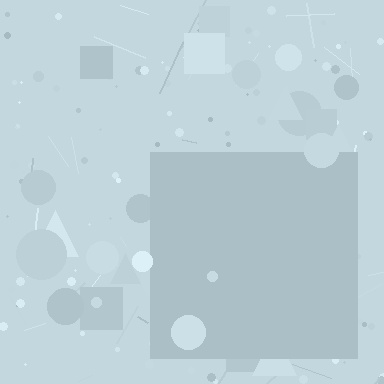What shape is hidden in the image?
A square is hidden in the image.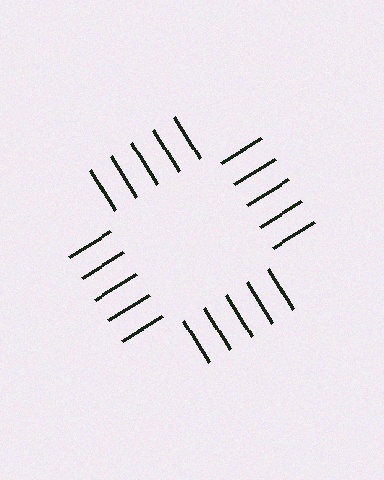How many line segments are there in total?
20 — 5 along each of the 4 edges.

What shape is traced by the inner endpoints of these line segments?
An illusory square — the line segments terminate on its edges but no continuous stroke is drawn.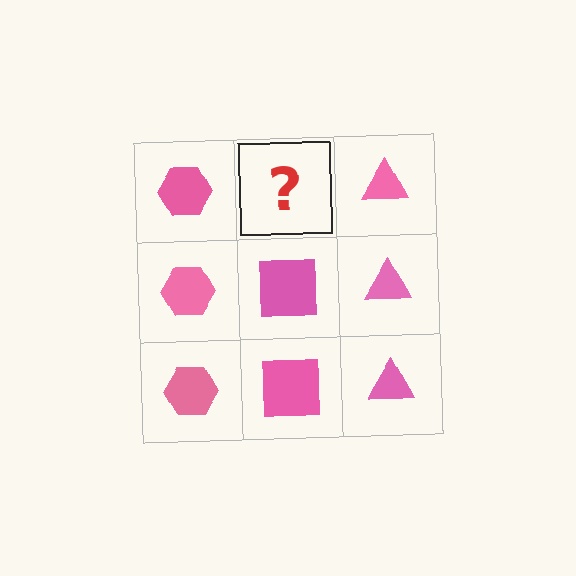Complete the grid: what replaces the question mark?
The question mark should be replaced with a pink square.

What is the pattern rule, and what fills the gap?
The rule is that each column has a consistent shape. The gap should be filled with a pink square.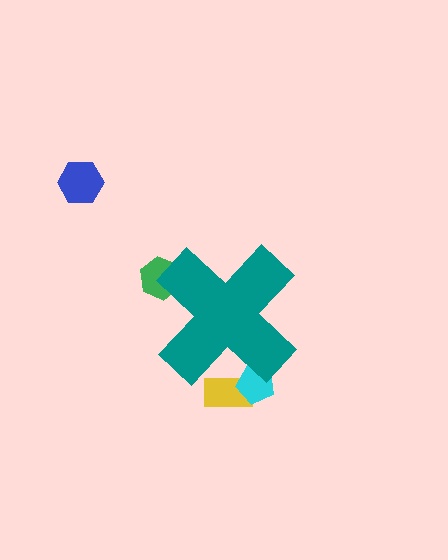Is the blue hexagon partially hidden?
No, the blue hexagon is fully visible.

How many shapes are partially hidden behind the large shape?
3 shapes are partially hidden.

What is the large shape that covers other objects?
A teal cross.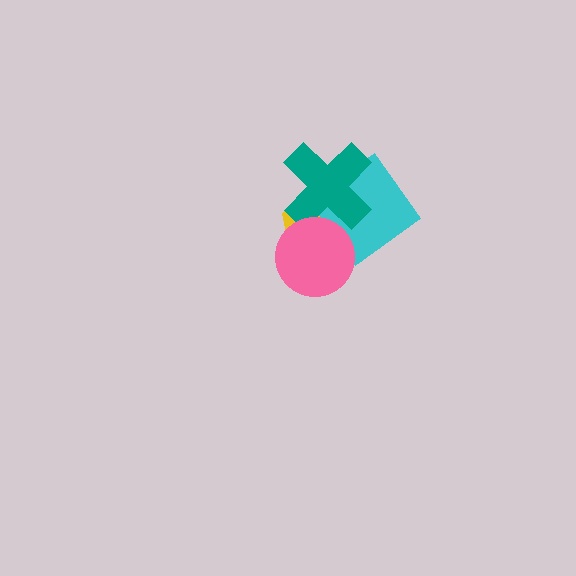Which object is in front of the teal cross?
The pink circle is in front of the teal cross.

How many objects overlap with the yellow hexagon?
3 objects overlap with the yellow hexagon.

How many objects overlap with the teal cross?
3 objects overlap with the teal cross.